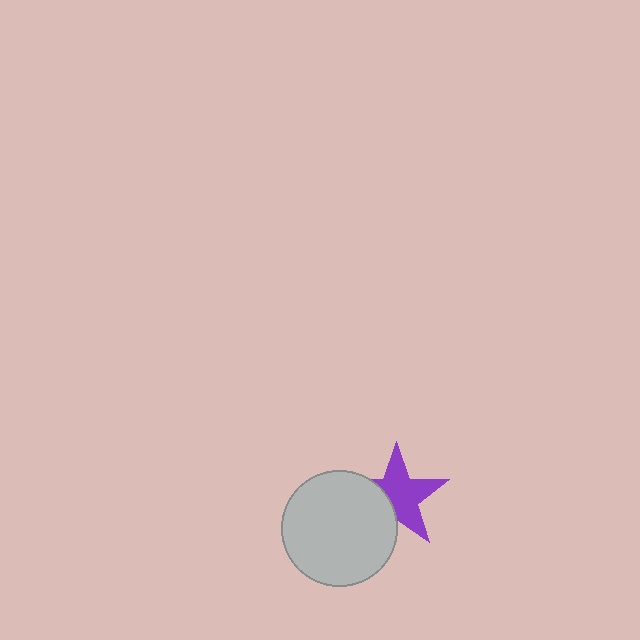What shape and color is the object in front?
The object in front is a light gray circle.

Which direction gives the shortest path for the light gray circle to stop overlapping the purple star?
Moving left gives the shortest separation.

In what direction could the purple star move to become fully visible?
The purple star could move right. That would shift it out from behind the light gray circle entirely.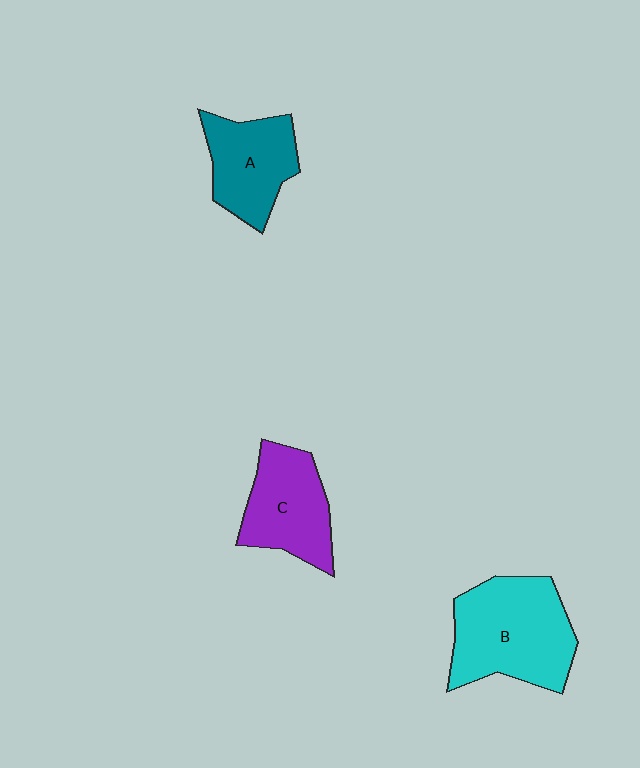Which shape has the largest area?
Shape B (cyan).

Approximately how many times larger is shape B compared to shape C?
Approximately 1.4 times.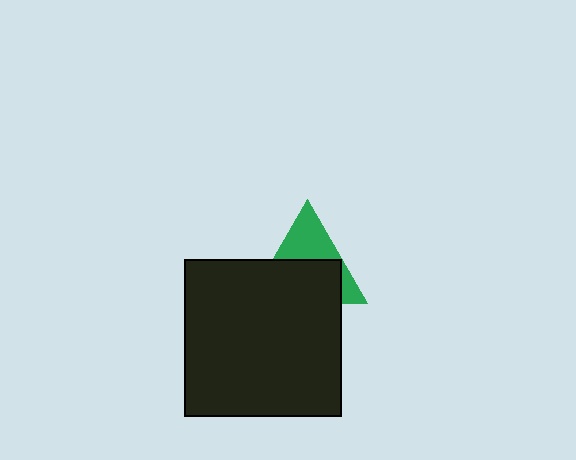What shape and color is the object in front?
The object in front is a black square.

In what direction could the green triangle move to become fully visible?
The green triangle could move up. That would shift it out from behind the black square entirely.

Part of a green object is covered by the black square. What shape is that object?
It is a triangle.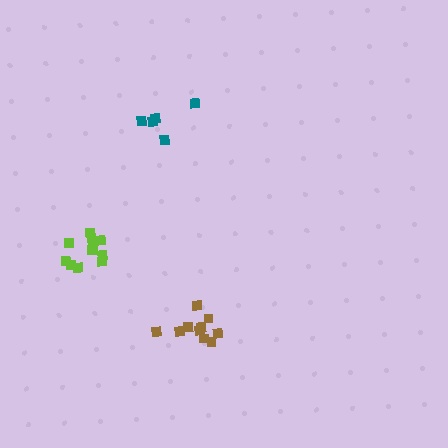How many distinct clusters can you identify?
There are 3 distinct clusters.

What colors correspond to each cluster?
The clusters are colored: teal, brown, lime.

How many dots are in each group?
Group 1: 5 dots, Group 2: 10 dots, Group 3: 11 dots (26 total).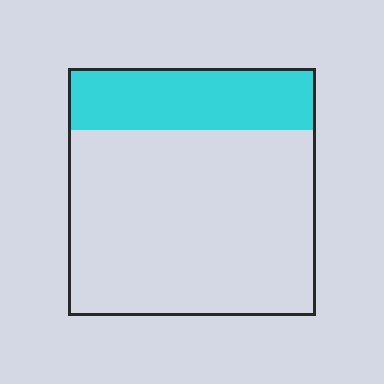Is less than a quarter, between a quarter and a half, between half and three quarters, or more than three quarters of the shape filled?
Between a quarter and a half.